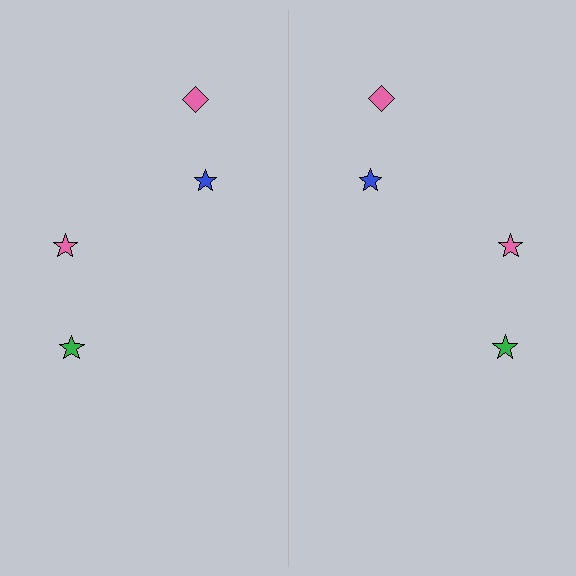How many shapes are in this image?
There are 8 shapes in this image.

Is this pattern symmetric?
Yes, this pattern has bilateral (reflection) symmetry.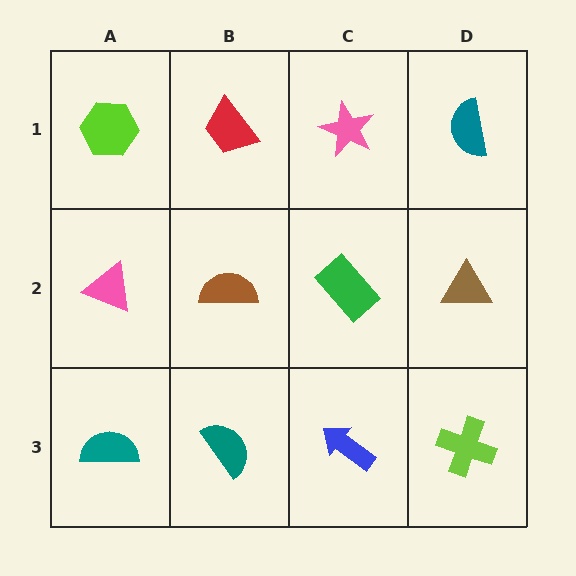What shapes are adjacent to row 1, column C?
A green rectangle (row 2, column C), a red trapezoid (row 1, column B), a teal semicircle (row 1, column D).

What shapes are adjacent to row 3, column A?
A pink triangle (row 2, column A), a teal semicircle (row 3, column B).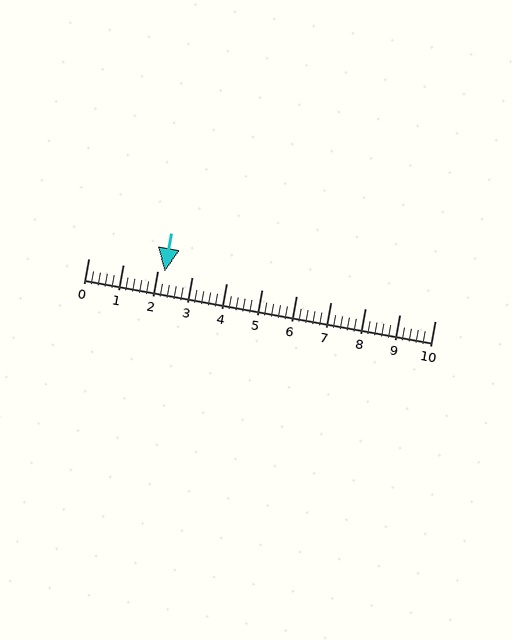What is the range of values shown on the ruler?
The ruler shows values from 0 to 10.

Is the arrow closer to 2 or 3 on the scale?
The arrow is closer to 2.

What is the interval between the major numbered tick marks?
The major tick marks are spaced 1 units apart.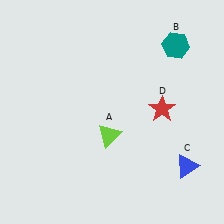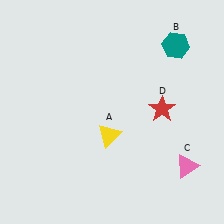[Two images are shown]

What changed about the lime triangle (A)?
In Image 1, A is lime. In Image 2, it changed to yellow.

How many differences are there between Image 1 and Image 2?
There are 2 differences between the two images.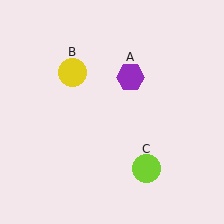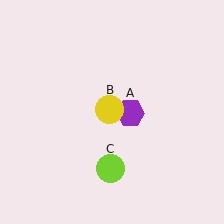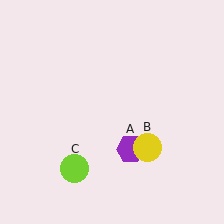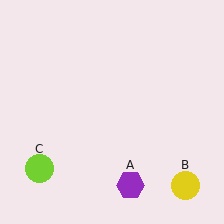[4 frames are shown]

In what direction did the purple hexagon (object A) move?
The purple hexagon (object A) moved down.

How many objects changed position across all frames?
3 objects changed position: purple hexagon (object A), yellow circle (object B), lime circle (object C).